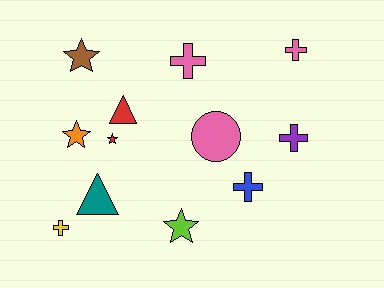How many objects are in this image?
There are 12 objects.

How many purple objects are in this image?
There is 1 purple object.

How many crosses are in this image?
There are 5 crosses.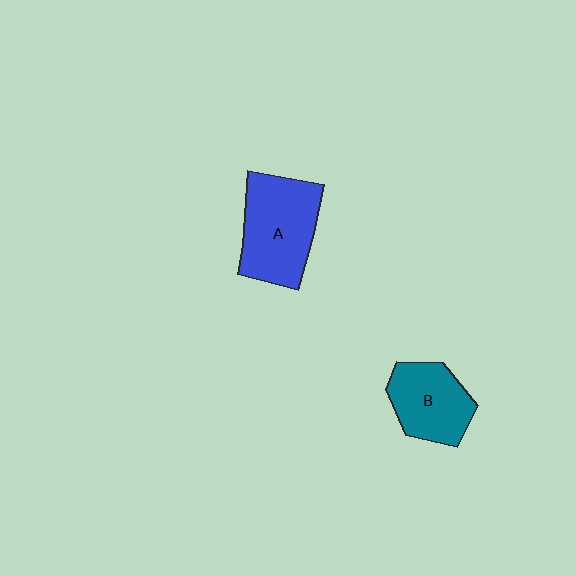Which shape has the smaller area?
Shape B (teal).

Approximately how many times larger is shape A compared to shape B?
Approximately 1.3 times.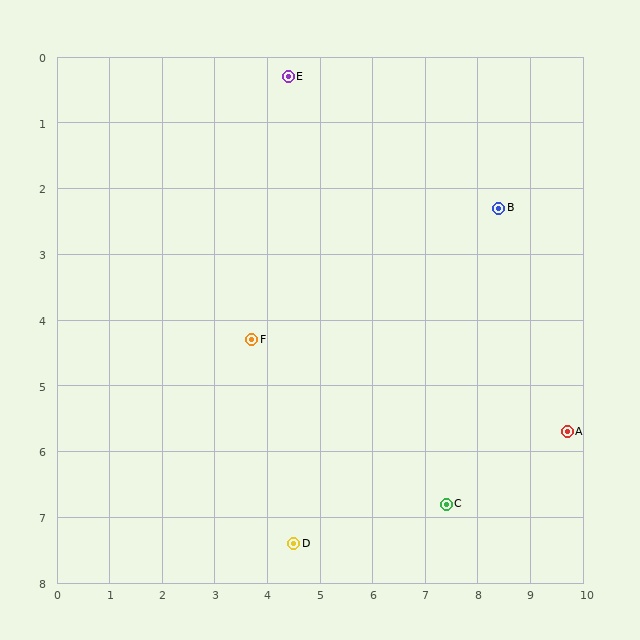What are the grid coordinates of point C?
Point C is at approximately (7.4, 6.8).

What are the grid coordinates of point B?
Point B is at approximately (8.4, 2.3).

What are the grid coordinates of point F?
Point F is at approximately (3.7, 4.3).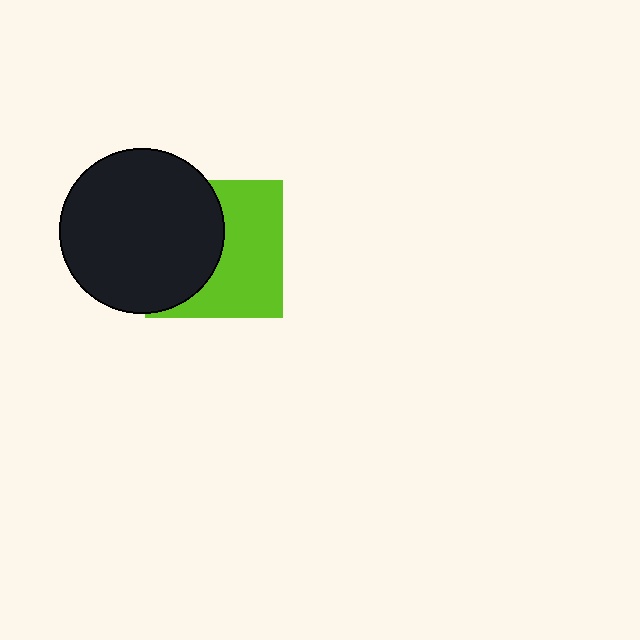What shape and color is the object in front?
The object in front is a black circle.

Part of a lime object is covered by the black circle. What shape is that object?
It is a square.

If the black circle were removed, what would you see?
You would see the complete lime square.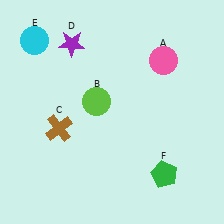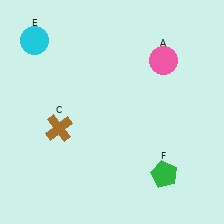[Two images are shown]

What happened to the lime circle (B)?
The lime circle (B) was removed in Image 2. It was in the top-left area of Image 1.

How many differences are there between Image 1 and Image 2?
There are 2 differences between the two images.